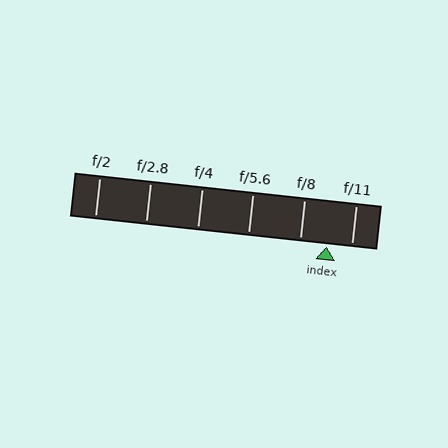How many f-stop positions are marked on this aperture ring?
There are 6 f-stop positions marked.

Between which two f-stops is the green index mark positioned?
The index mark is between f/8 and f/11.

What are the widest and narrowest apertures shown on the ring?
The widest aperture shown is f/2 and the narrowest is f/11.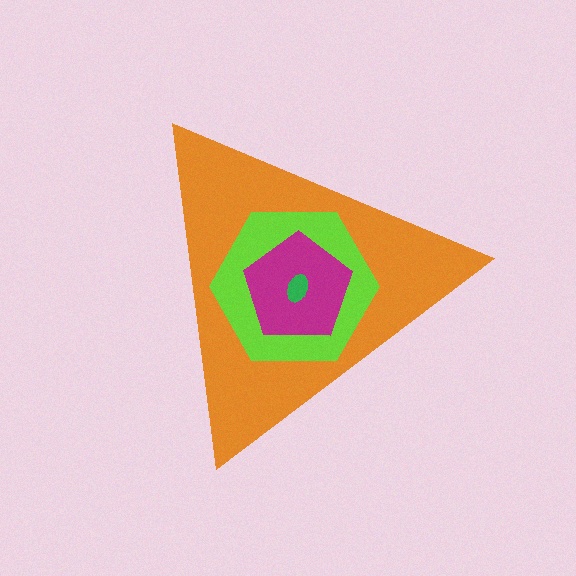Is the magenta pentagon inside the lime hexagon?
Yes.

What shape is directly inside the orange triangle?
The lime hexagon.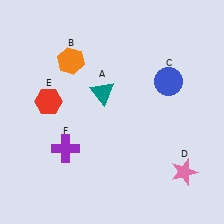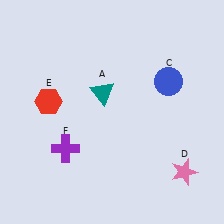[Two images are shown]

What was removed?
The orange hexagon (B) was removed in Image 2.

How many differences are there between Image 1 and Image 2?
There is 1 difference between the two images.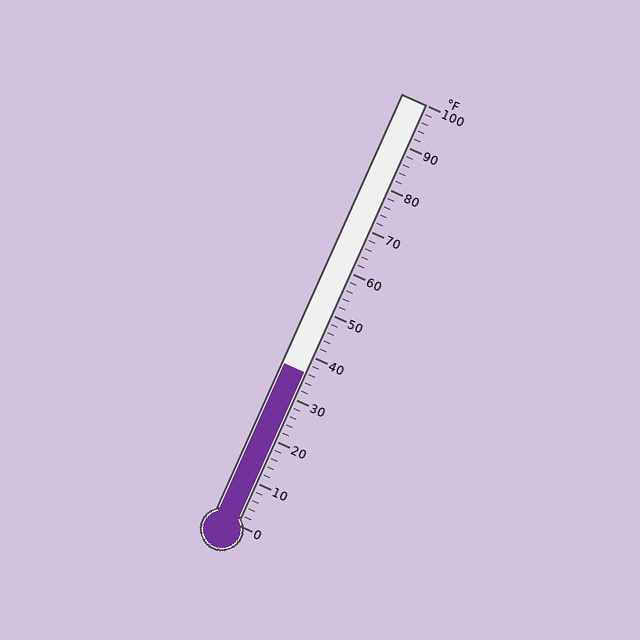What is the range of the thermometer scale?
The thermometer scale ranges from 0°F to 100°F.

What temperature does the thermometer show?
The thermometer shows approximately 36°F.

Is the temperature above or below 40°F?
The temperature is below 40°F.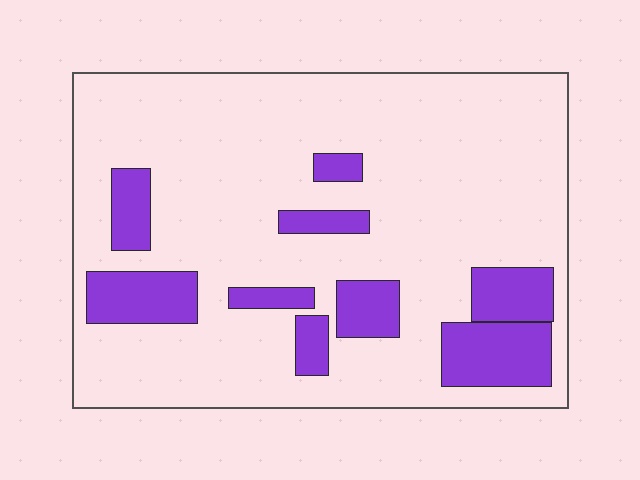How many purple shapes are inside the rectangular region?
9.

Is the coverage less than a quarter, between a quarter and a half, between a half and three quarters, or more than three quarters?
Less than a quarter.